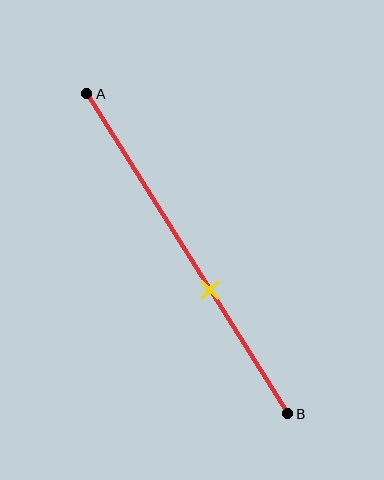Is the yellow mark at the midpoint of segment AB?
No, the mark is at about 60% from A, not at the 50% midpoint.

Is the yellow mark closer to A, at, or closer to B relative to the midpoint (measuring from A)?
The yellow mark is closer to point B than the midpoint of segment AB.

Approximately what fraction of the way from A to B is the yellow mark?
The yellow mark is approximately 60% of the way from A to B.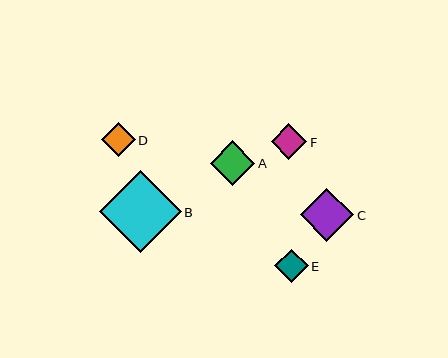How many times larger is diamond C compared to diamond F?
Diamond C is approximately 1.5 times the size of diamond F.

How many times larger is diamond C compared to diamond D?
Diamond C is approximately 1.6 times the size of diamond D.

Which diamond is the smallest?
Diamond E is the smallest with a size of approximately 33 pixels.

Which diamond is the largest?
Diamond B is the largest with a size of approximately 81 pixels.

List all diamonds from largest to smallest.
From largest to smallest: B, C, A, F, D, E.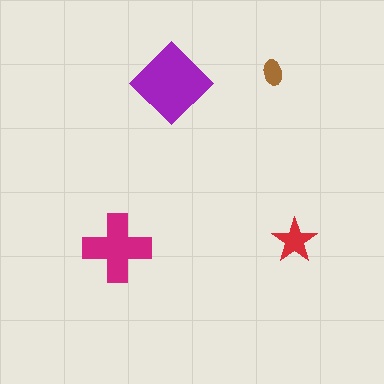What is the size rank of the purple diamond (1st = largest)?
1st.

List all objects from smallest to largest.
The brown ellipse, the red star, the magenta cross, the purple diamond.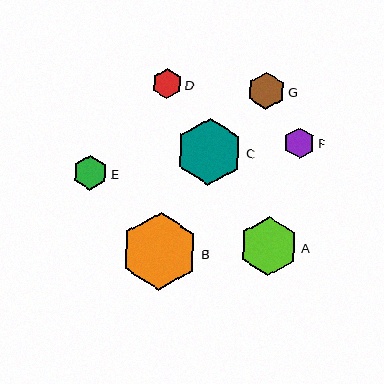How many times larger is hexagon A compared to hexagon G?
Hexagon A is approximately 1.6 times the size of hexagon G.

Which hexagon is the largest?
Hexagon B is the largest with a size of approximately 77 pixels.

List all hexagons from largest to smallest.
From largest to smallest: B, C, A, G, E, F, D.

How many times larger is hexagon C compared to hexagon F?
Hexagon C is approximately 2.2 times the size of hexagon F.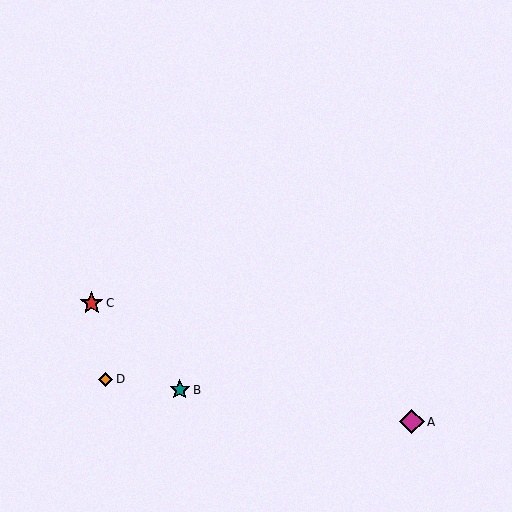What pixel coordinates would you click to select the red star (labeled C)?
Click at (92, 303) to select the red star C.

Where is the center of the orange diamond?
The center of the orange diamond is at (106, 379).